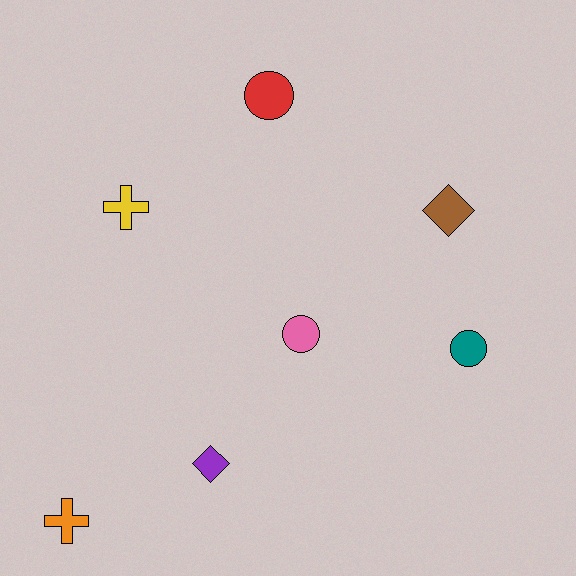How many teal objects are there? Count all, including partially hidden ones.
There is 1 teal object.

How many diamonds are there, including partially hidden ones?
There are 2 diamonds.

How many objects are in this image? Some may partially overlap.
There are 7 objects.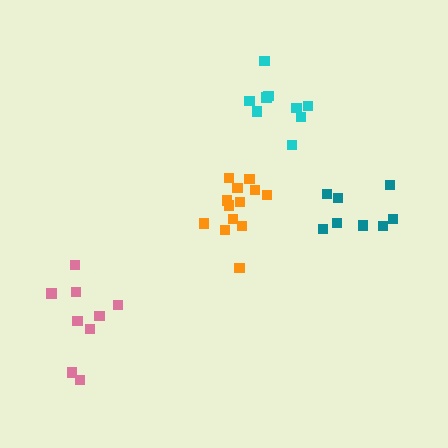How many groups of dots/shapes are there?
There are 4 groups.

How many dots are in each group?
Group 1: 13 dots, Group 2: 9 dots, Group 3: 9 dots, Group 4: 8 dots (39 total).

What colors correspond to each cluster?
The clusters are colored: orange, cyan, pink, teal.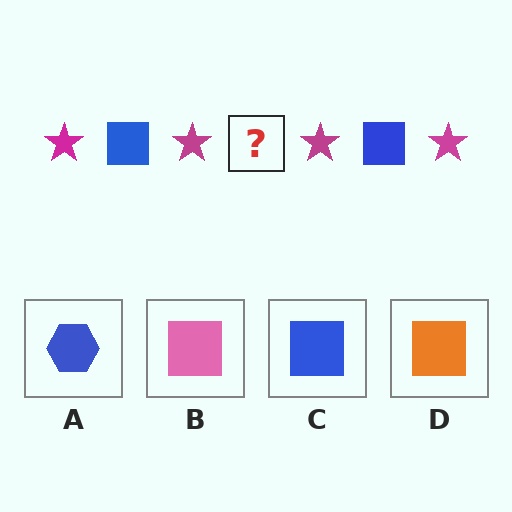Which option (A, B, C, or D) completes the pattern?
C.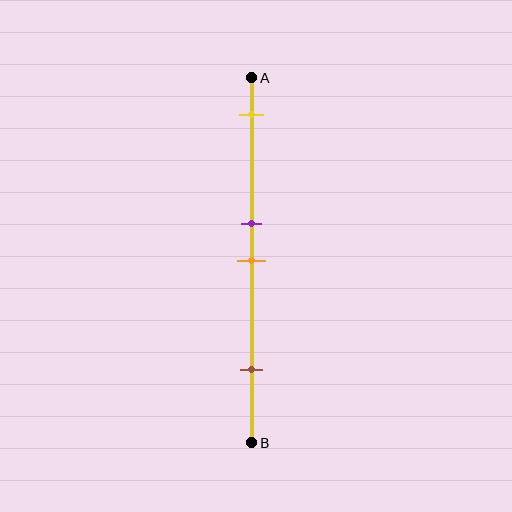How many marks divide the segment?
There are 4 marks dividing the segment.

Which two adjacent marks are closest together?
The purple and orange marks are the closest adjacent pair.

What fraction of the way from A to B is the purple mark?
The purple mark is approximately 40% (0.4) of the way from A to B.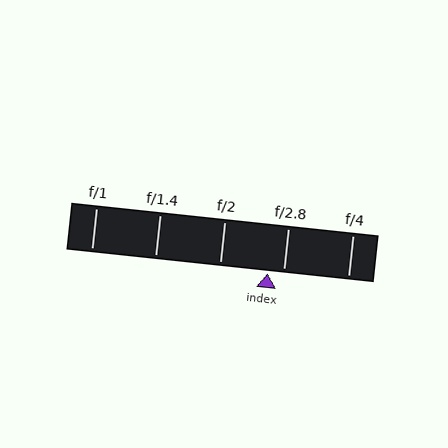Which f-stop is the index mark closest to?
The index mark is closest to f/2.8.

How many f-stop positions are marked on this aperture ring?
There are 5 f-stop positions marked.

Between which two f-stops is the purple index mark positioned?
The index mark is between f/2 and f/2.8.